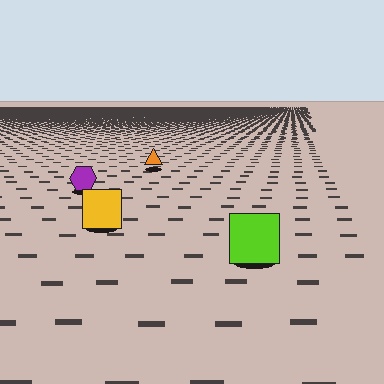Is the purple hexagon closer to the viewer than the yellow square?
No. The yellow square is closer — you can tell from the texture gradient: the ground texture is coarser near it.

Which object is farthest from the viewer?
The orange triangle is farthest from the viewer. It appears smaller and the ground texture around it is denser.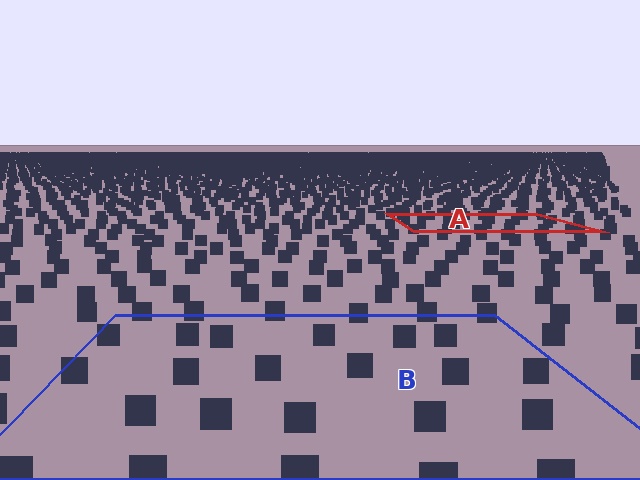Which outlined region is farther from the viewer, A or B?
Region A is farther from the viewer — the texture elements inside it appear smaller and more densely packed.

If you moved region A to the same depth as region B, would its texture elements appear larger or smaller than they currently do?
They would appear larger. At a closer depth, the same texture elements are projected at a bigger on-screen size.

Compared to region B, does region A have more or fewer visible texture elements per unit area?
Region A has more texture elements per unit area — they are packed more densely because it is farther away.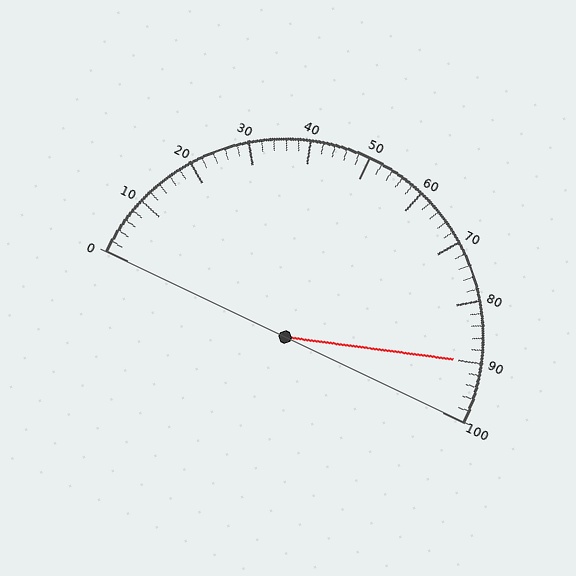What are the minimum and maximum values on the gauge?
The gauge ranges from 0 to 100.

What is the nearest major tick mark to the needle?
The nearest major tick mark is 90.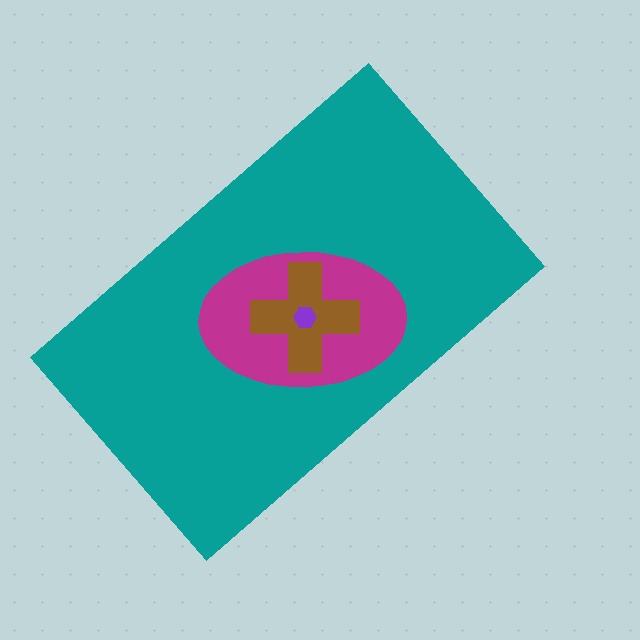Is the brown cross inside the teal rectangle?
Yes.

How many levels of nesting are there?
4.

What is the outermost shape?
The teal rectangle.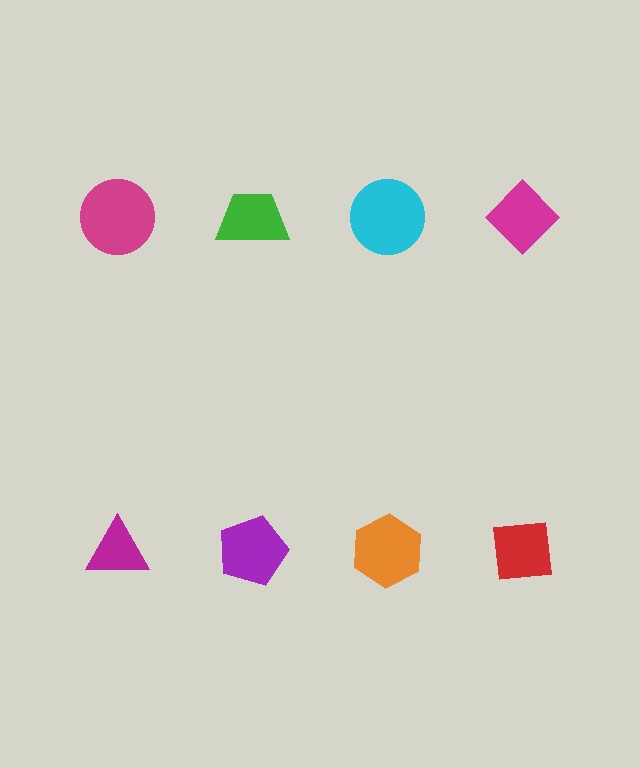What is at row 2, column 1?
A magenta triangle.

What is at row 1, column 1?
A magenta circle.